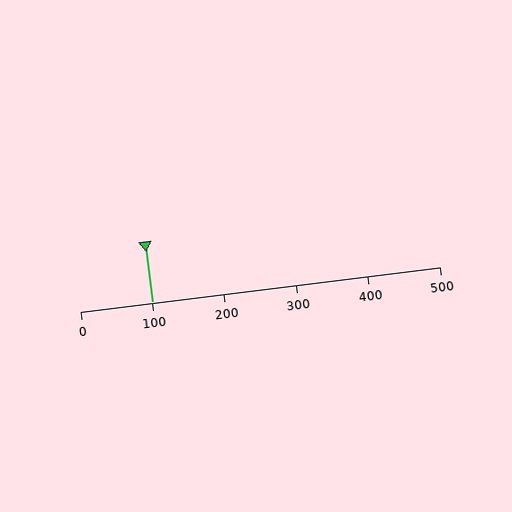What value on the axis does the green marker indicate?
The marker indicates approximately 100.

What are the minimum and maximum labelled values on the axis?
The axis runs from 0 to 500.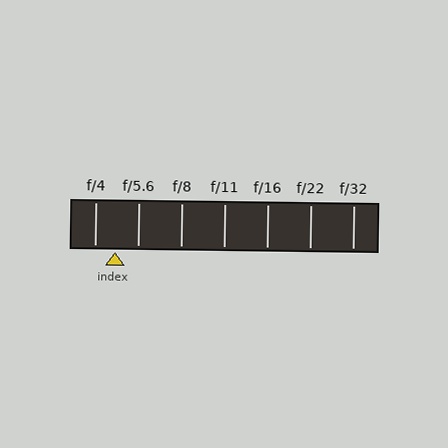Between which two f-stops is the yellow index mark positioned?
The index mark is between f/4 and f/5.6.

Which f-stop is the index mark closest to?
The index mark is closest to f/4.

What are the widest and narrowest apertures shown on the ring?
The widest aperture shown is f/4 and the narrowest is f/32.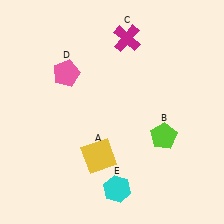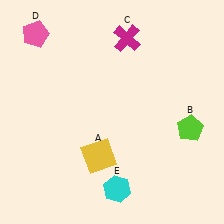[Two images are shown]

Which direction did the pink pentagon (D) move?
The pink pentagon (D) moved up.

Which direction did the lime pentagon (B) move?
The lime pentagon (B) moved right.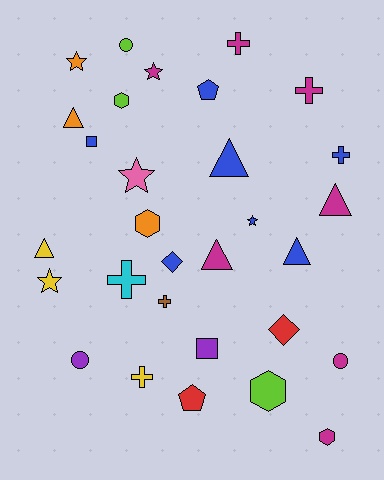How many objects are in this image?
There are 30 objects.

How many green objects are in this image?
There are no green objects.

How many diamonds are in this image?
There are 2 diamonds.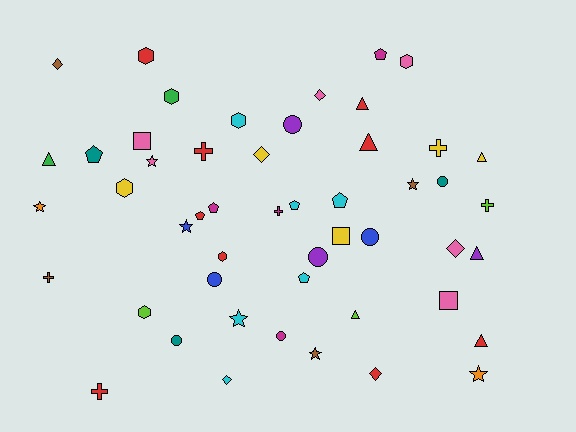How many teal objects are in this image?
There are 3 teal objects.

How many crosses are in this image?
There are 6 crosses.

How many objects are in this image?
There are 50 objects.